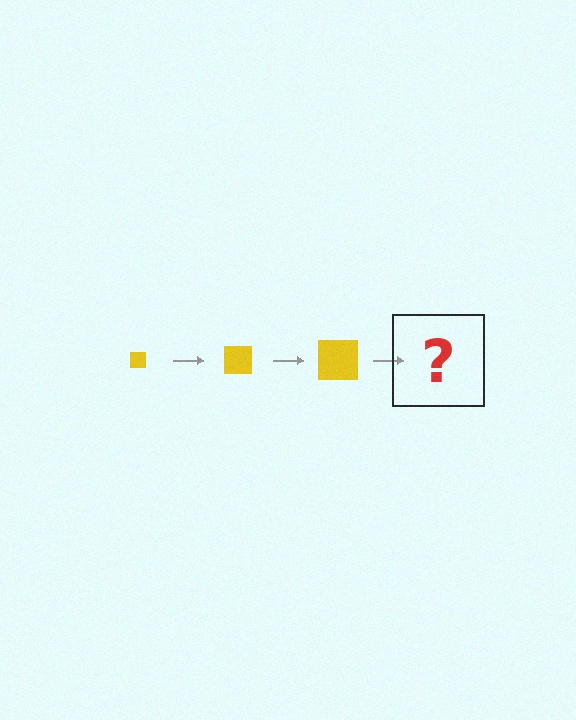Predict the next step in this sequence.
The next step is a yellow square, larger than the previous one.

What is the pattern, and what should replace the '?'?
The pattern is that the square gets progressively larger each step. The '?' should be a yellow square, larger than the previous one.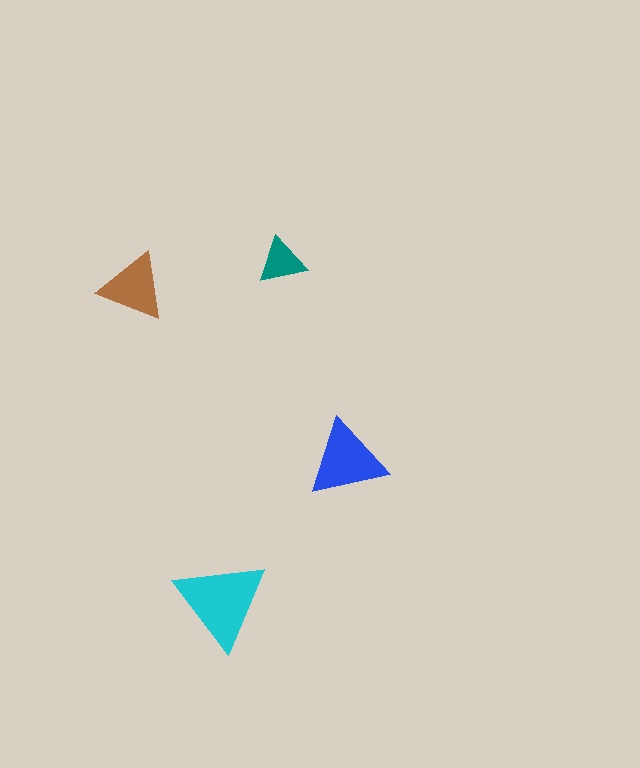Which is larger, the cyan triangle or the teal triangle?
The cyan one.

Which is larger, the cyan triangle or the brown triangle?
The cyan one.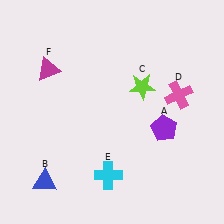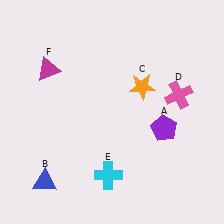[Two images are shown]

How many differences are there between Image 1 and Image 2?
There is 1 difference between the two images.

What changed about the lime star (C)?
In Image 1, C is lime. In Image 2, it changed to orange.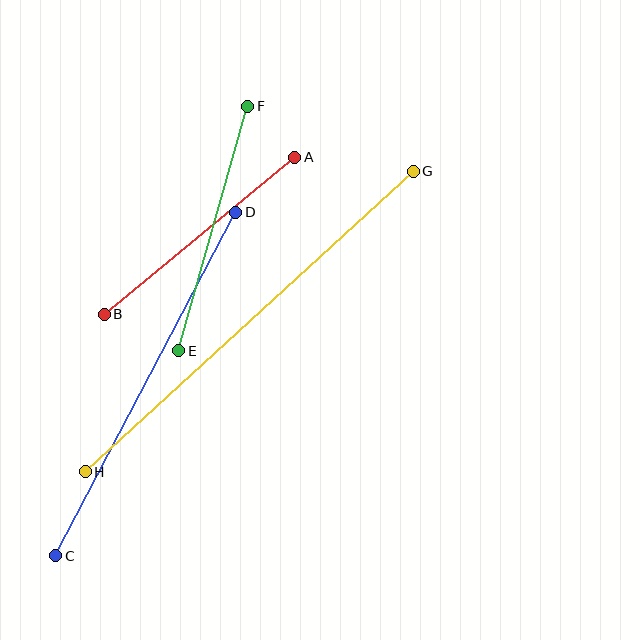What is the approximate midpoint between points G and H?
The midpoint is at approximately (249, 321) pixels.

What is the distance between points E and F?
The distance is approximately 254 pixels.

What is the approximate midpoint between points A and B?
The midpoint is at approximately (200, 236) pixels.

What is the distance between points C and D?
The distance is approximately 388 pixels.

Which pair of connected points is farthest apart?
Points G and H are farthest apart.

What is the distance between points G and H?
The distance is approximately 445 pixels.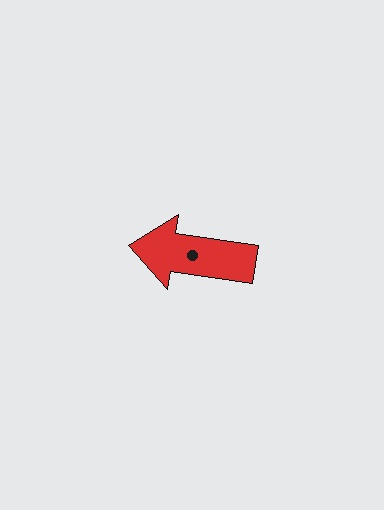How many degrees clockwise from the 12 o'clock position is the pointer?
Approximately 279 degrees.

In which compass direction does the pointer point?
West.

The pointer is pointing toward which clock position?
Roughly 9 o'clock.